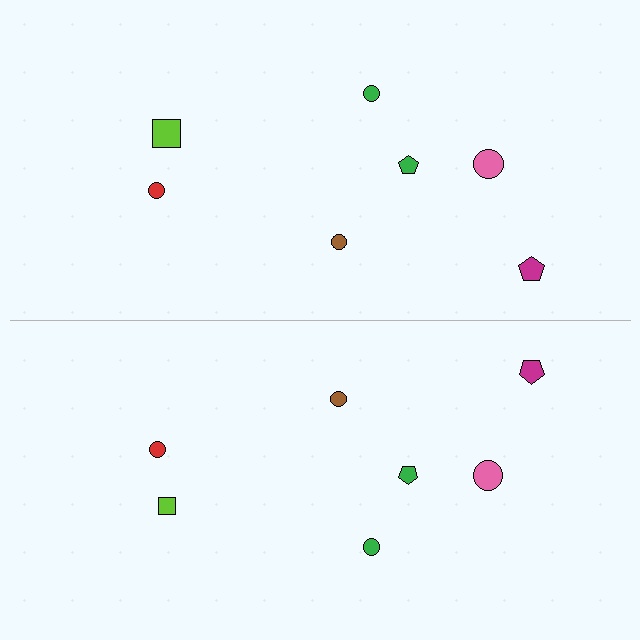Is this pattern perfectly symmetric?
No, the pattern is not perfectly symmetric. The lime square on the bottom side has a different size than its mirror counterpart.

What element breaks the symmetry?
The lime square on the bottom side has a different size than its mirror counterpart.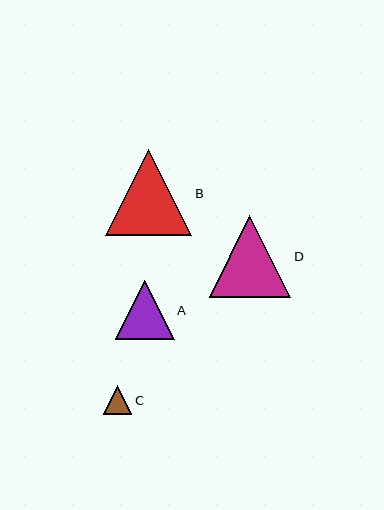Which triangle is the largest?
Triangle B is the largest with a size of approximately 86 pixels.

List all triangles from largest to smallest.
From largest to smallest: B, D, A, C.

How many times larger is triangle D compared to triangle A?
Triangle D is approximately 1.4 times the size of triangle A.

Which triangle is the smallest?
Triangle C is the smallest with a size of approximately 29 pixels.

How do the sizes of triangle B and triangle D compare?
Triangle B and triangle D are approximately the same size.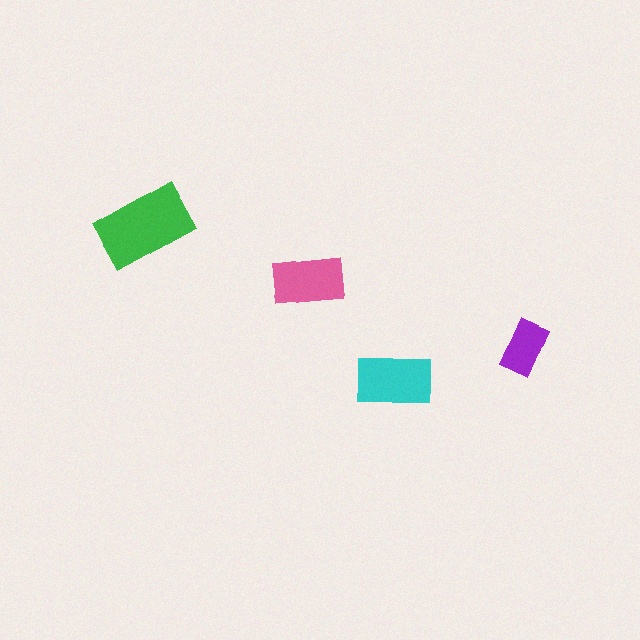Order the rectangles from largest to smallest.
the green one, the cyan one, the pink one, the purple one.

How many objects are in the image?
There are 4 objects in the image.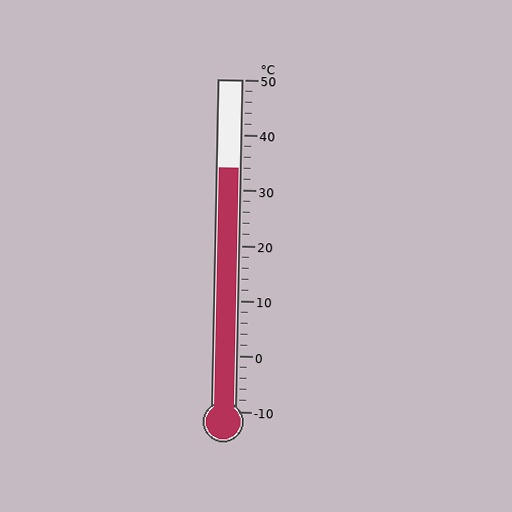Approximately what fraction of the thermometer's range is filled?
The thermometer is filled to approximately 75% of its range.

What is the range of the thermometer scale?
The thermometer scale ranges from -10°C to 50°C.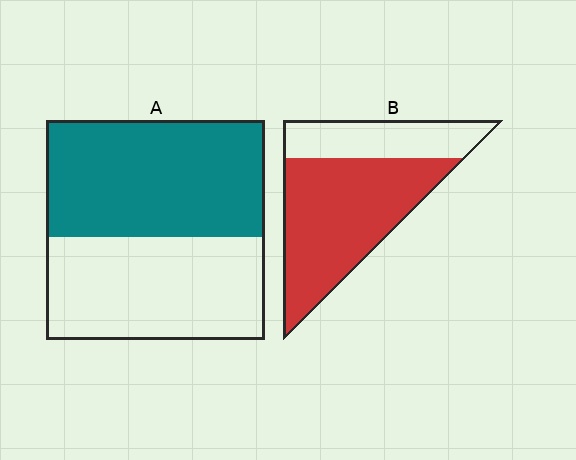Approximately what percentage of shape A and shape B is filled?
A is approximately 55% and B is approximately 70%.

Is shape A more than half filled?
Roughly half.